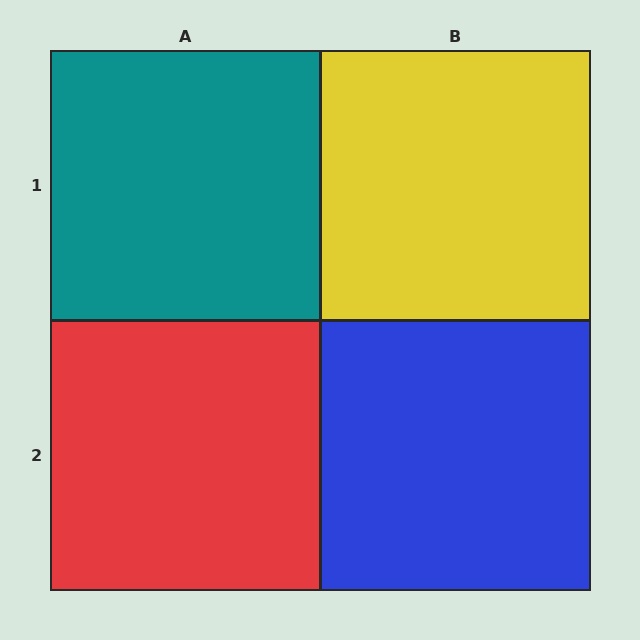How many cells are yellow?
1 cell is yellow.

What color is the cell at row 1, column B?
Yellow.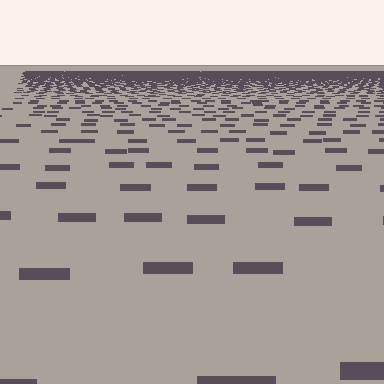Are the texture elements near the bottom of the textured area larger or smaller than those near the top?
Larger. Near the bottom, elements are closer to the viewer and appear at a bigger on-screen size.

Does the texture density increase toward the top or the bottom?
Density increases toward the top.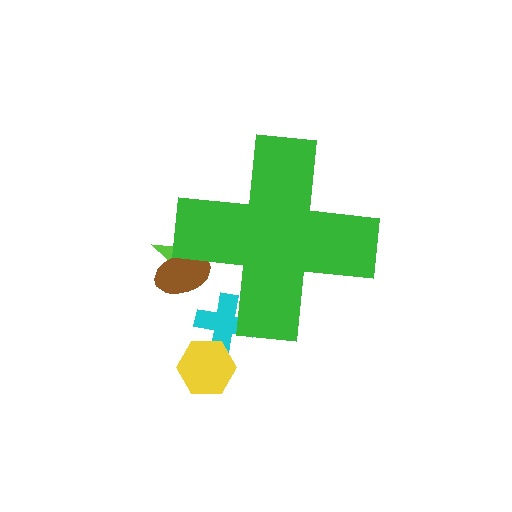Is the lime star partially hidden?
Yes, the lime star is partially hidden behind the green cross.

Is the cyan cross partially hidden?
Yes, the cyan cross is partially hidden behind the green cross.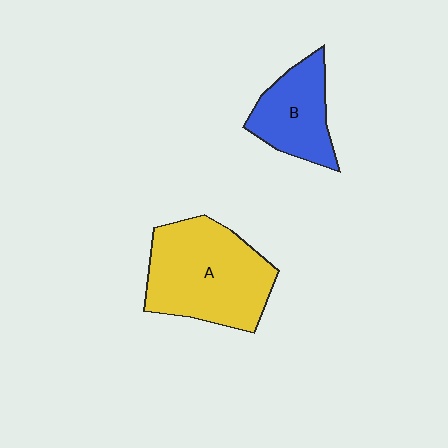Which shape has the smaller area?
Shape B (blue).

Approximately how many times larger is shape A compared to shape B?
Approximately 1.7 times.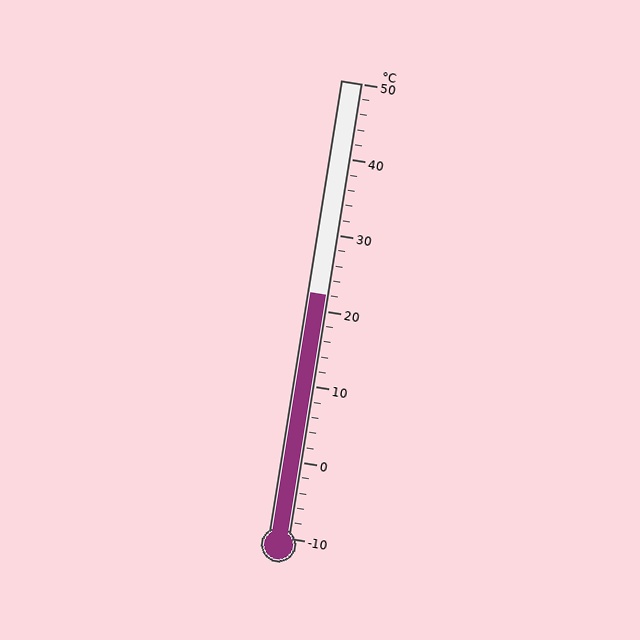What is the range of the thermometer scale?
The thermometer scale ranges from -10°C to 50°C.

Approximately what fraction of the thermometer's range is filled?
The thermometer is filled to approximately 55% of its range.